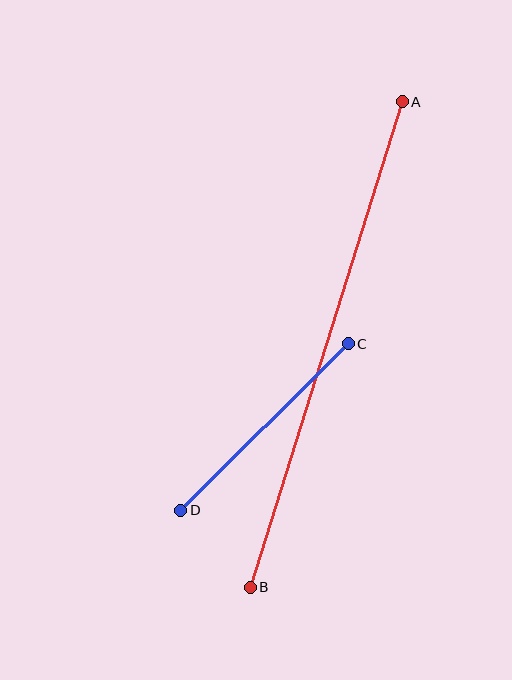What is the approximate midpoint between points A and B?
The midpoint is at approximately (326, 344) pixels.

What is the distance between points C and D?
The distance is approximately 236 pixels.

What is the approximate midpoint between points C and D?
The midpoint is at approximately (264, 427) pixels.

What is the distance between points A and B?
The distance is approximately 509 pixels.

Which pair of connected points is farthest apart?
Points A and B are farthest apart.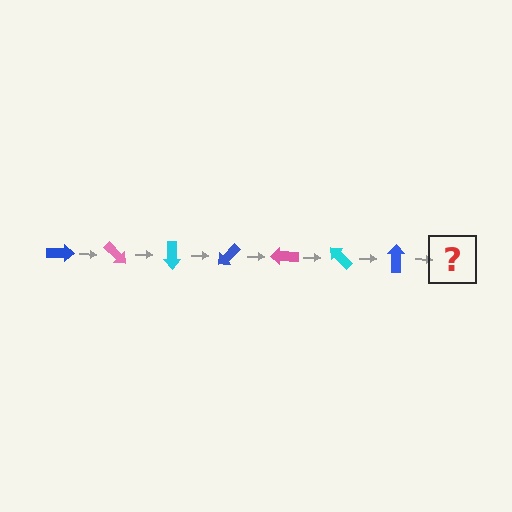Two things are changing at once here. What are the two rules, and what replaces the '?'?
The two rules are that it rotates 45 degrees each step and the color cycles through blue, pink, and cyan. The '?' should be a pink arrow, rotated 315 degrees from the start.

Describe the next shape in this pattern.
It should be a pink arrow, rotated 315 degrees from the start.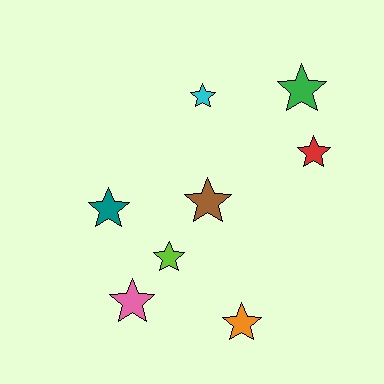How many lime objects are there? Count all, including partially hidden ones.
There is 1 lime object.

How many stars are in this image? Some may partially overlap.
There are 8 stars.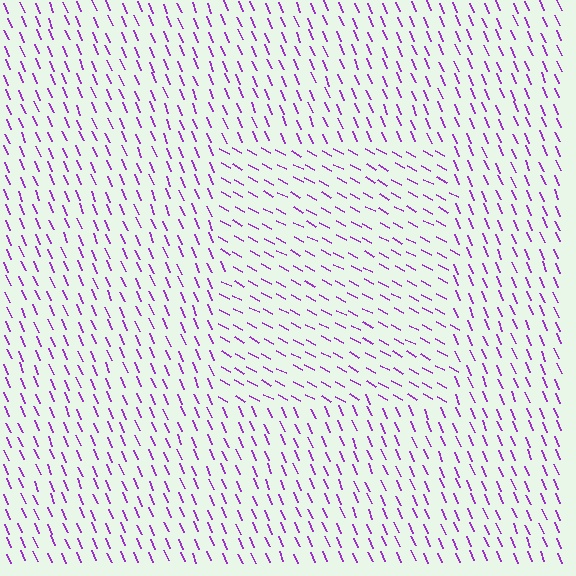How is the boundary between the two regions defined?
The boundary is defined purely by a change in line orientation (approximately 39 degrees difference). All lines are the same color and thickness.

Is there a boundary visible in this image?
Yes, there is a texture boundary formed by a change in line orientation.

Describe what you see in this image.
The image is filled with small purple line segments. A rectangle region in the image has lines oriented differently from the surrounding lines, creating a visible texture boundary.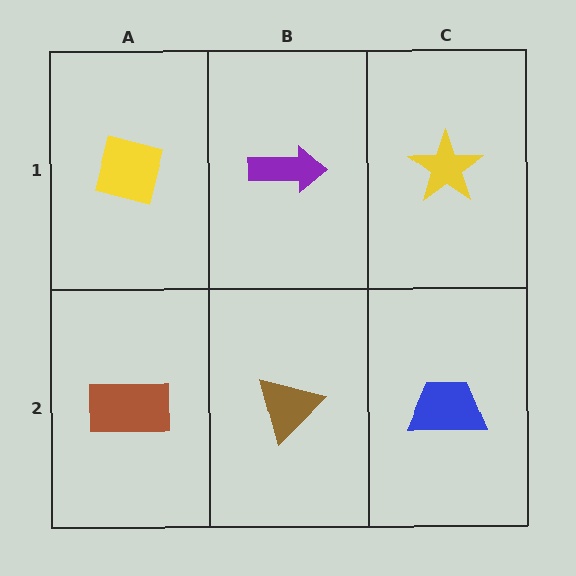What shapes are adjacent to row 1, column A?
A brown rectangle (row 2, column A), a purple arrow (row 1, column B).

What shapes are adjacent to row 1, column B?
A brown triangle (row 2, column B), a yellow square (row 1, column A), a yellow star (row 1, column C).